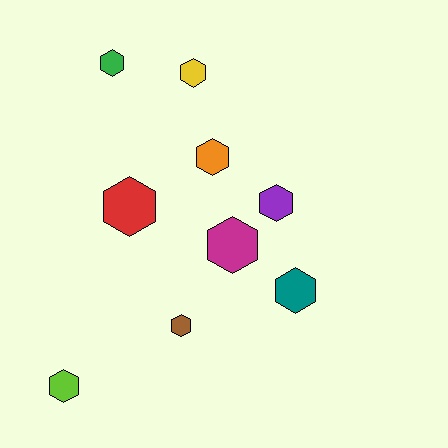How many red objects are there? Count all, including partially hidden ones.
There is 1 red object.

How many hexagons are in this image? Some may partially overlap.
There are 9 hexagons.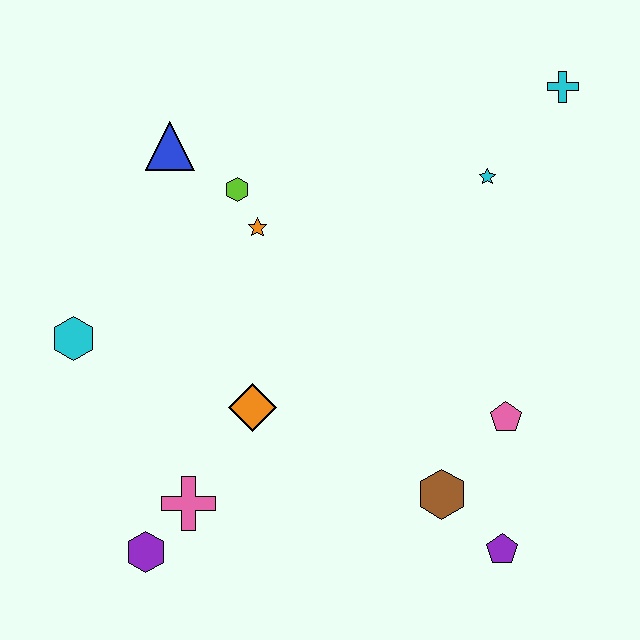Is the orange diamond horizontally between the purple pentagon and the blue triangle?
Yes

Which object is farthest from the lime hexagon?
The purple pentagon is farthest from the lime hexagon.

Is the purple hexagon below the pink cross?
Yes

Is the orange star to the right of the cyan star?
No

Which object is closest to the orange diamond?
The pink cross is closest to the orange diamond.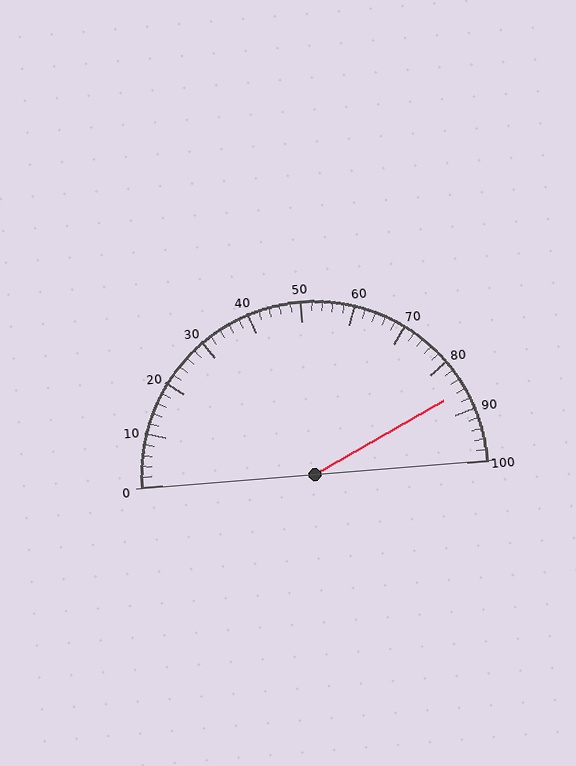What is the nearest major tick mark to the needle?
The nearest major tick mark is 90.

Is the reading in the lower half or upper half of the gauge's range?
The reading is in the upper half of the range (0 to 100).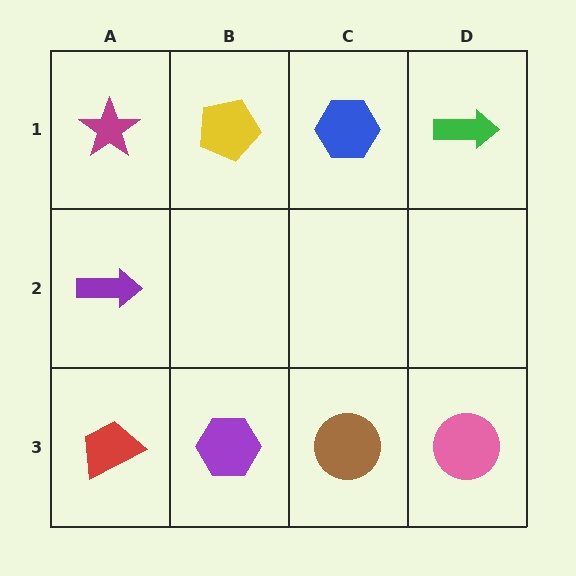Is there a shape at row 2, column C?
No, that cell is empty.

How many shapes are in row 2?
1 shape.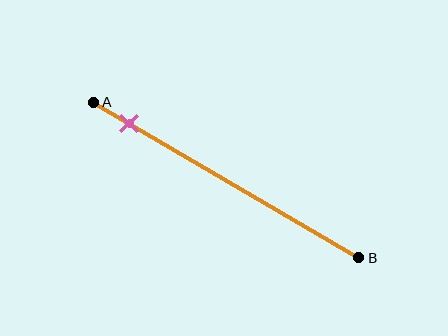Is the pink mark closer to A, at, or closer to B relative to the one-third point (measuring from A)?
The pink mark is closer to point A than the one-third point of segment AB.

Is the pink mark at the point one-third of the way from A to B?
No, the mark is at about 15% from A, not at the 33% one-third point.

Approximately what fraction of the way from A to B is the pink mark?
The pink mark is approximately 15% of the way from A to B.